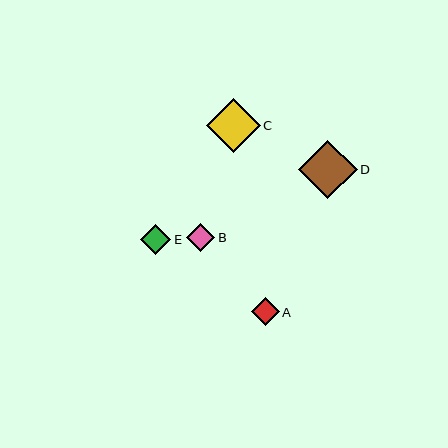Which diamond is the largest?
Diamond D is the largest with a size of approximately 59 pixels.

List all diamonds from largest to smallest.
From largest to smallest: D, C, E, B, A.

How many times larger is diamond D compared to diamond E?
Diamond D is approximately 1.9 times the size of diamond E.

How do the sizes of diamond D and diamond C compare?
Diamond D and diamond C are approximately the same size.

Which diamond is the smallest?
Diamond A is the smallest with a size of approximately 28 pixels.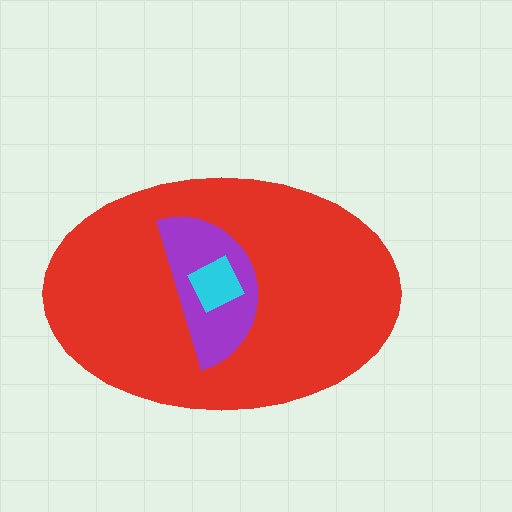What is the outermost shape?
The red ellipse.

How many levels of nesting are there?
3.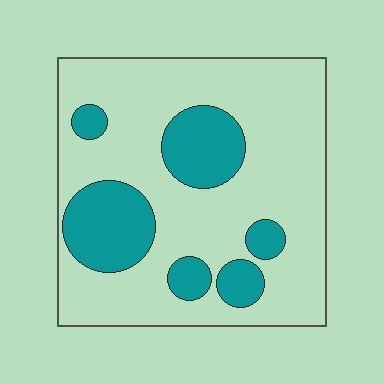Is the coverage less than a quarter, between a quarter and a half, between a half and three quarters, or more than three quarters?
Between a quarter and a half.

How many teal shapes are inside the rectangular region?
6.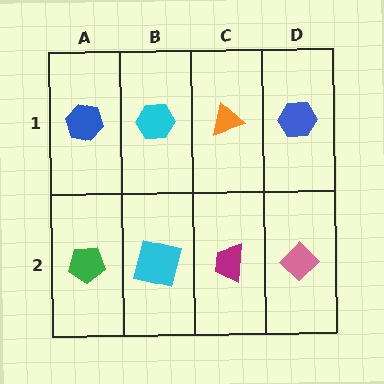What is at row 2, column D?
A pink diamond.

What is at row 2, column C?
A magenta trapezoid.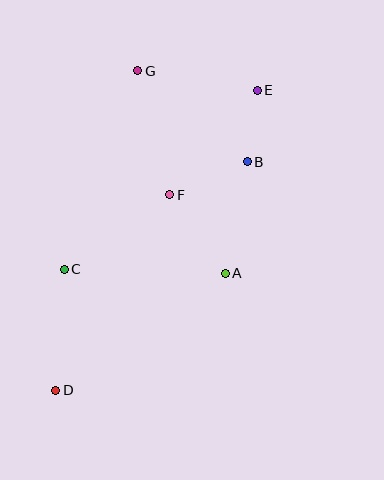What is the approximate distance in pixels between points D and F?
The distance between D and F is approximately 227 pixels.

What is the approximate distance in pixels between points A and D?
The distance between A and D is approximately 206 pixels.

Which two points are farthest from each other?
Points D and E are farthest from each other.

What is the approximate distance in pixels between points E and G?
The distance between E and G is approximately 121 pixels.